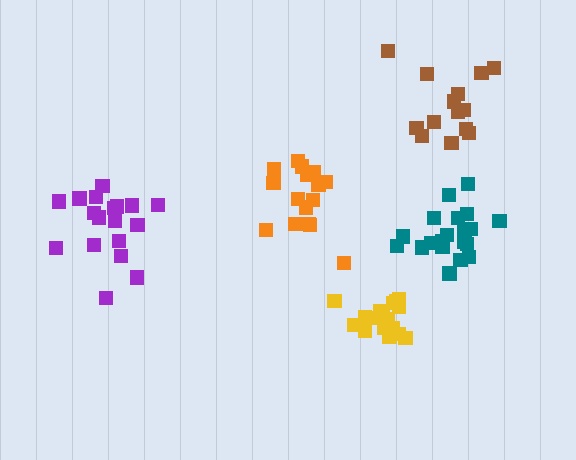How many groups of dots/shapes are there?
There are 5 groups.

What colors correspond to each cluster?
The clusters are colored: brown, yellow, teal, purple, orange.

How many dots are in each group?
Group 1: 14 dots, Group 2: 18 dots, Group 3: 20 dots, Group 4: 18 dots, Group 5: 16 dots (86 total).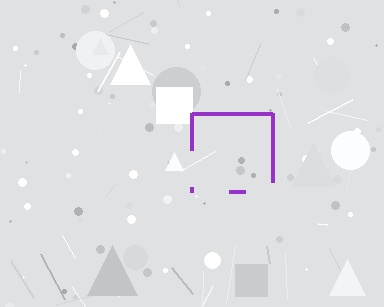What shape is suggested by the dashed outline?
The dashed outline suggests a square.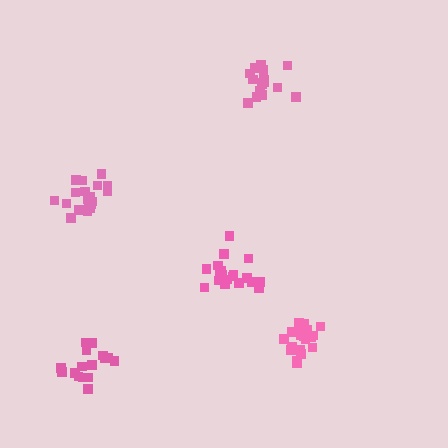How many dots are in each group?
Group 1: 21 dots, Group 2: 20 dots, Group 3: 19 dots, Group 4: 16 dots, Group 5: 16 dots (92 total).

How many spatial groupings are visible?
There are 5 spatial groupings.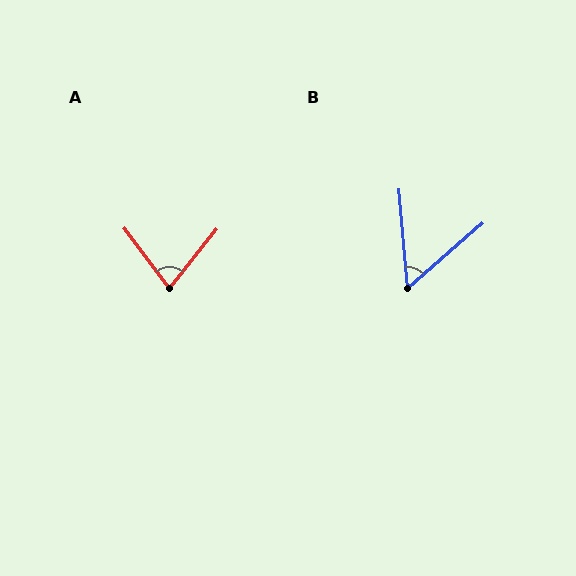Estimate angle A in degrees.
Approximately 75 degrees.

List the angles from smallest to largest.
B (54°), A (75°).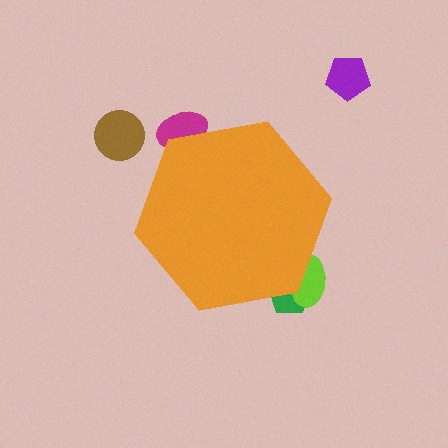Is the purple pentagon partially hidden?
No, the purple pentagon is fully visible.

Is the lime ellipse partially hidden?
Yes, the lime ellipse is partially hidden behind the orange hexagon.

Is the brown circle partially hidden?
No, the brown circle is fully visible.